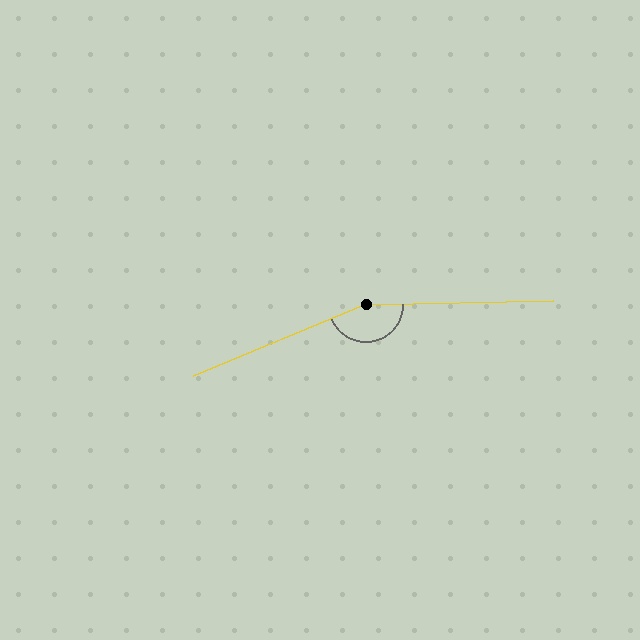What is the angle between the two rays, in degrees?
Approximately 159 degrees.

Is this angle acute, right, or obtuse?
It is obtuse.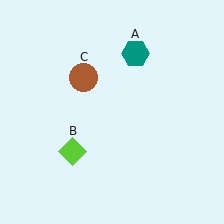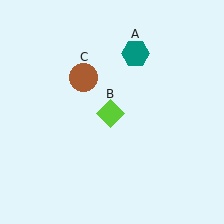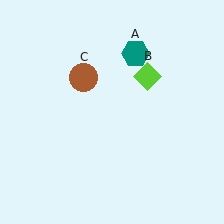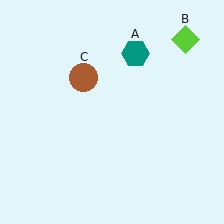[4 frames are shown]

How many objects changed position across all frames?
1 object changed position: lime diamond (object B).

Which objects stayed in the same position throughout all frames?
Teal hexagon (object A) and brown circle (object C) remained stationary.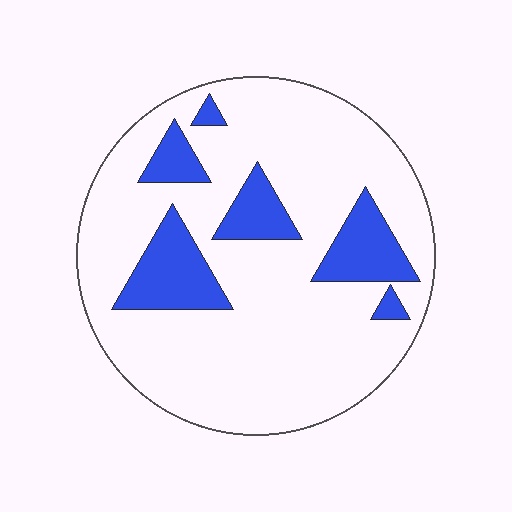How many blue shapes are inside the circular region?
6.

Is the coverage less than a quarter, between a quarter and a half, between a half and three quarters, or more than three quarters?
Less than a quarter.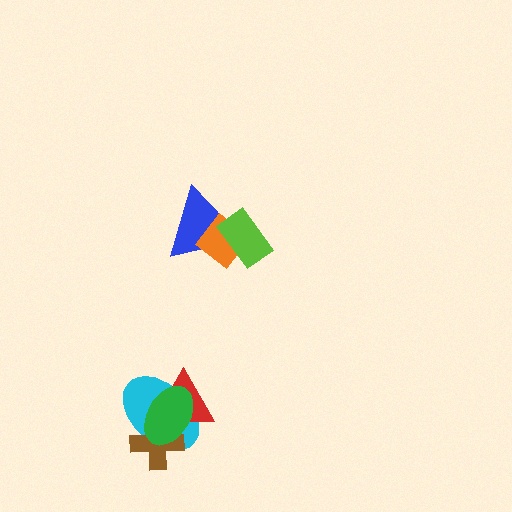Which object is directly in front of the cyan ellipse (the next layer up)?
The brown cross is directly in front of the cyan ellipse.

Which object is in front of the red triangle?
The green ellipse is in front of the red triangle.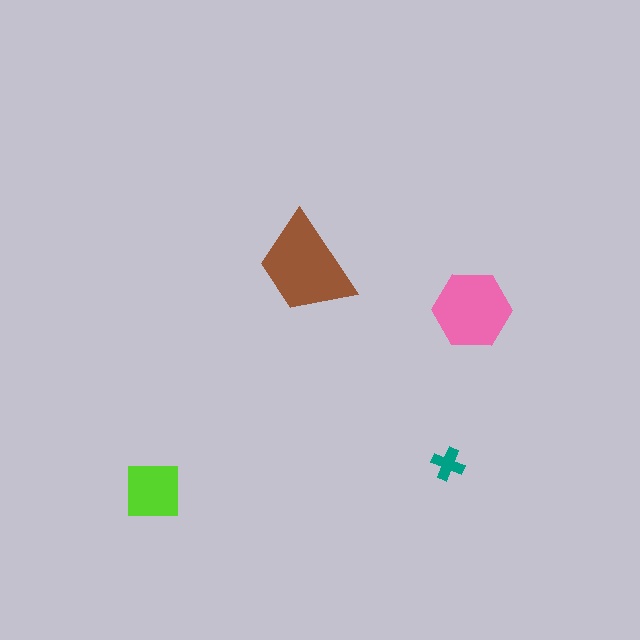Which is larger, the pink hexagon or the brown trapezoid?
The brown trapezoid.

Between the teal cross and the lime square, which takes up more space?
The lime square.